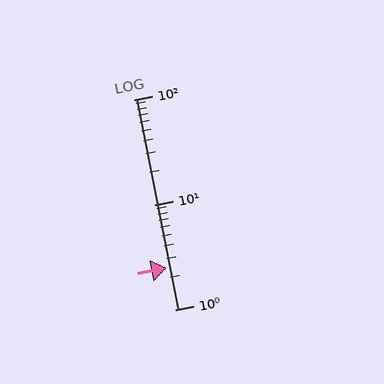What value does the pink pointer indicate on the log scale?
The pointer indicates approximately 2.5.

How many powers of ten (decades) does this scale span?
The scale spans 2 decades, from 1 to 100.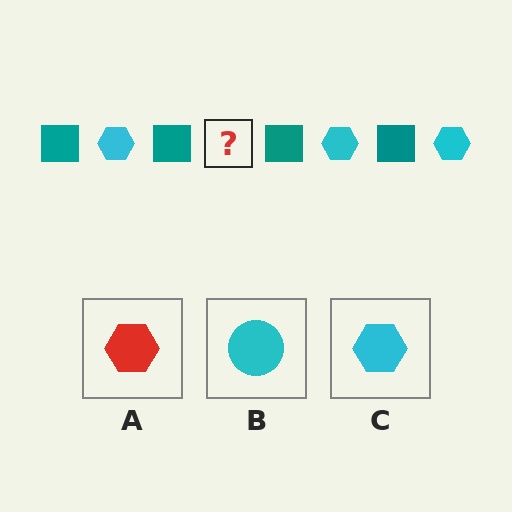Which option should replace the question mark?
Option C.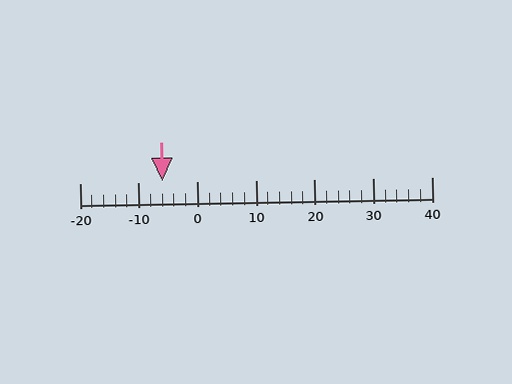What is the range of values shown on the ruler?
The ruler shows values from -20 to 40.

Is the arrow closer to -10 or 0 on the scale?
The arrow is closer to -10.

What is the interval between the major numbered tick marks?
The major tick marks are spaced 10 units apart.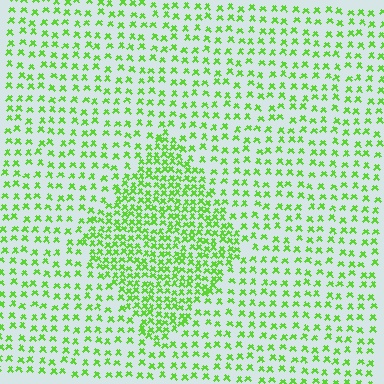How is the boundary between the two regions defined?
The boundary is defined by a change in element density (approximately 2.1x ratio). All elements are the same color, size, and shape.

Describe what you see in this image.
The image contains small lime elements arranged at two different densities. A diamond-shaped region is visible where the elements are more densely packed than the surrounding area.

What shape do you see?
I see a diamond.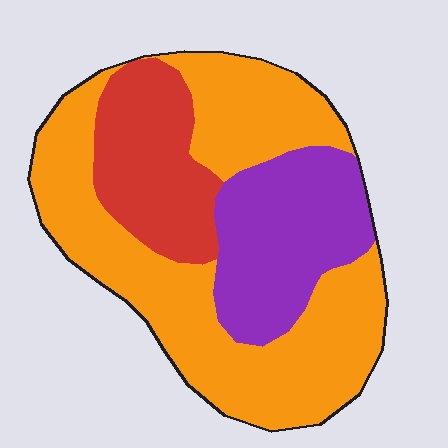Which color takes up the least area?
Red, at roughly 20%.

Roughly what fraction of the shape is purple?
Purple takes up about one quarter (1/4) of the shape.